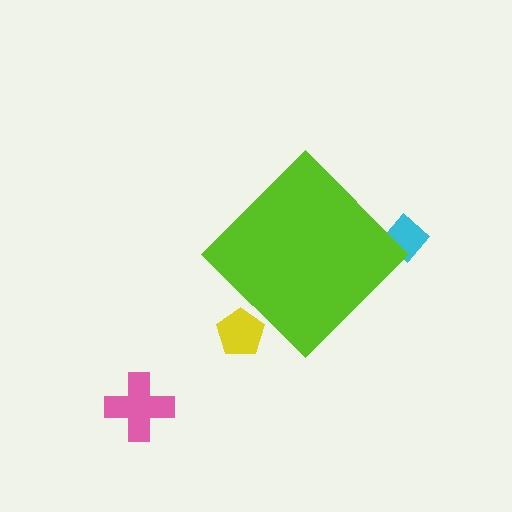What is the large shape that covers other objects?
A lime diamond.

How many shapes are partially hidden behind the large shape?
2 shapes are partially hidden.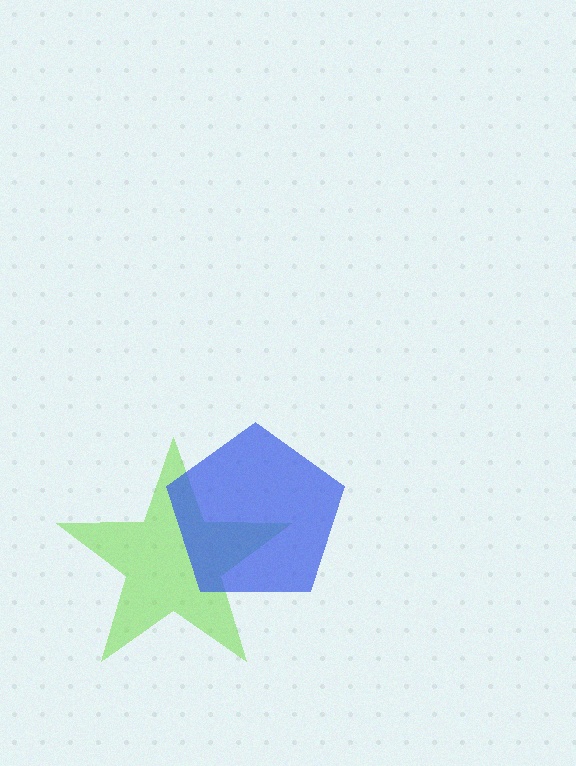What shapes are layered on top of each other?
The layered shapes are: a lime star, a blue pentagon.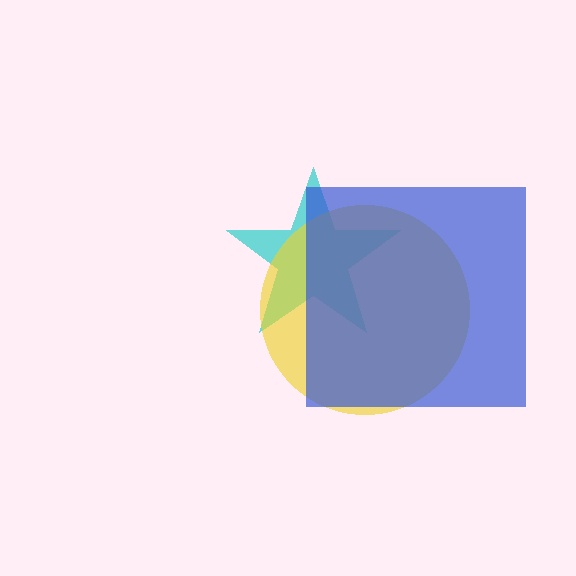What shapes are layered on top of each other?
The layered shapes are: a cyan star, a yellow circle, a blue square.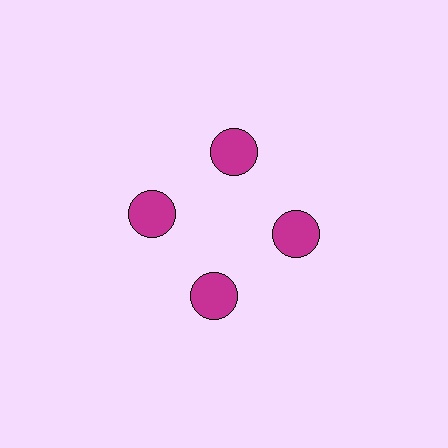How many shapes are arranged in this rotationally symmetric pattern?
There are 4 shapes, arranged in 4 groups of 1.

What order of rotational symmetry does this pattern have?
This pattern has 4-fold rotational symmetry.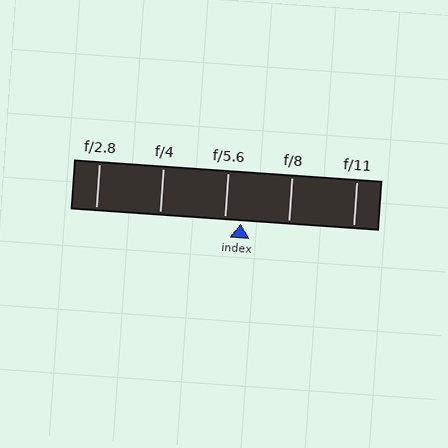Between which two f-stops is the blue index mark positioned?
The index mark is between f/5.6 and f/8.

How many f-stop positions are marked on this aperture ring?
There are 5 f-stop positions marked.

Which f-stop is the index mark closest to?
The index mark is closest to f/5.6.